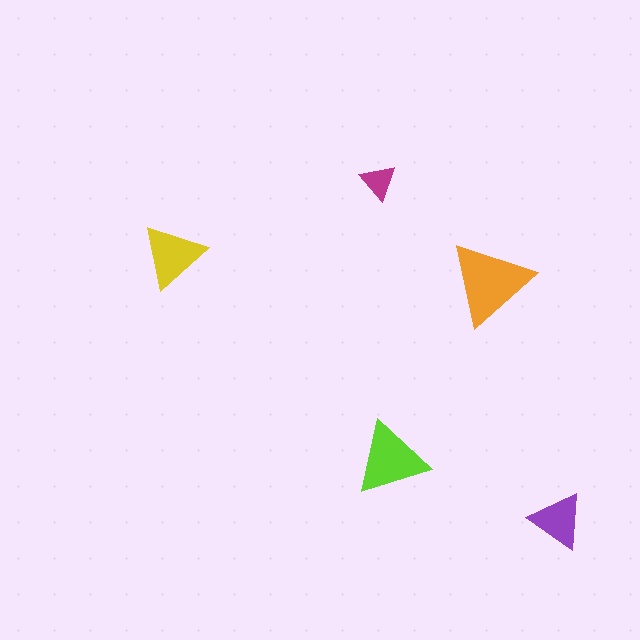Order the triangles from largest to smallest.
the orange one, the lime one, the yellow one, the purple one, the magenta one.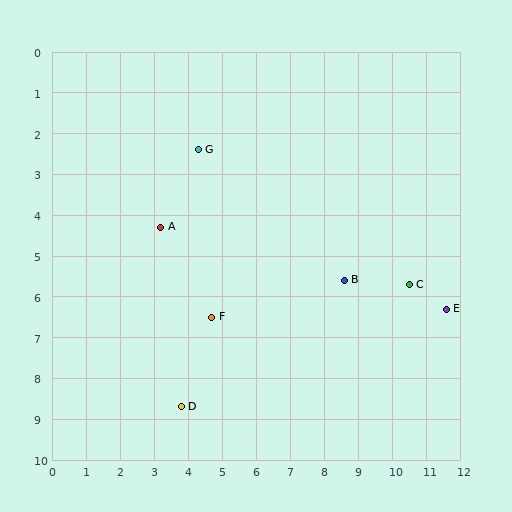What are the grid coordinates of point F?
Point F is at approximately (4.7, 6.5).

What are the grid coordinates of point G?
Point G is at approximately (4.3, 2.4).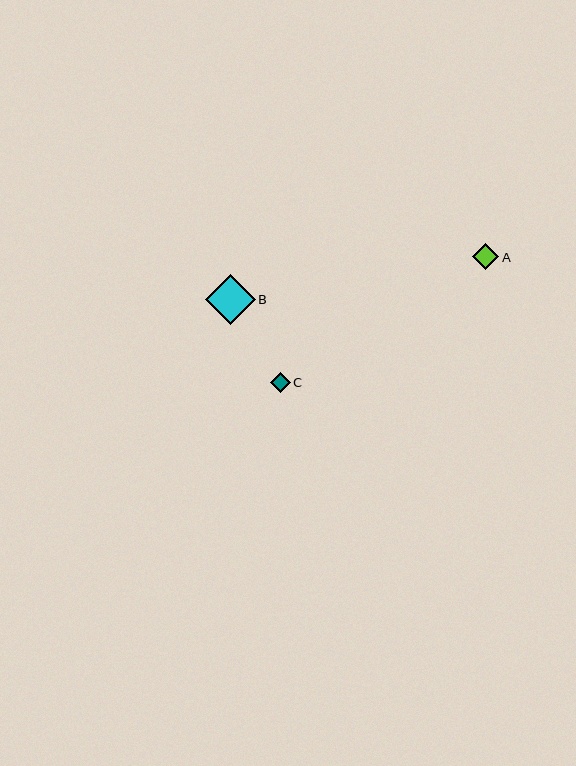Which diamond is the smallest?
Diamond C is the smallest with a size of approximately 20 pixels.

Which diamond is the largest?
Diamond B is the largest with a size of approximately 50 pixels.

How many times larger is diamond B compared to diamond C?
Diamond B is approximately 2.5 times the size of diamond C.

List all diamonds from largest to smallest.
From largest to smallest: B, A, C.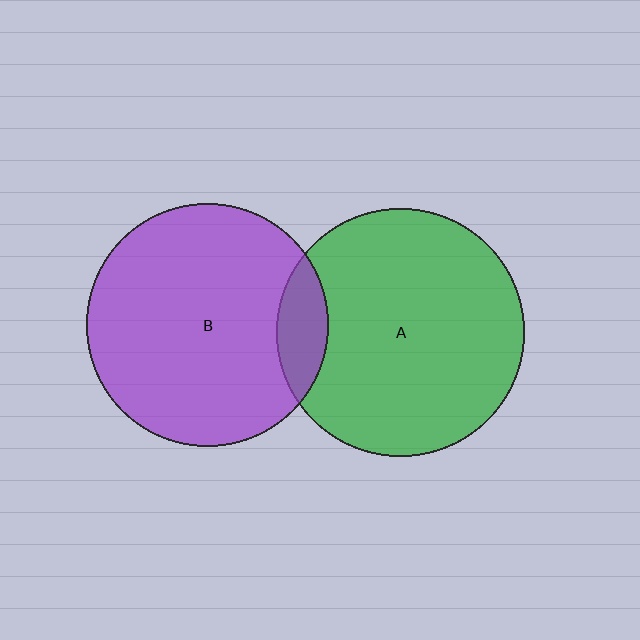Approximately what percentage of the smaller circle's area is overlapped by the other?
Approximately 10%.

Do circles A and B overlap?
Yes.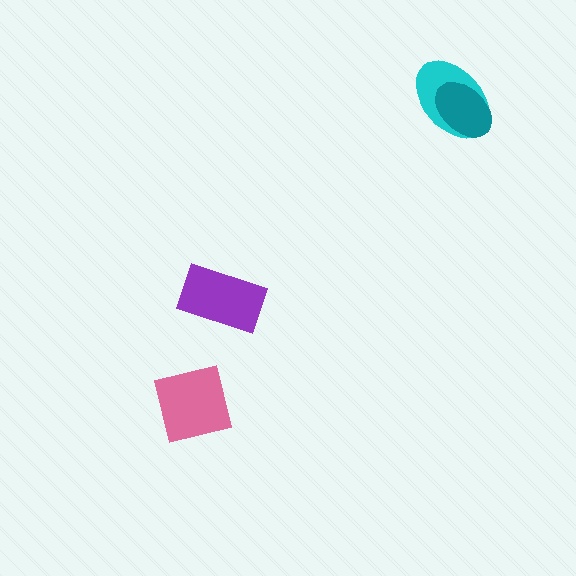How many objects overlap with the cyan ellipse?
1 object overlaps with the cyan ellipse.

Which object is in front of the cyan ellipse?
The teal ellipse is in front of the cyan ellipse.